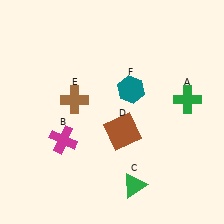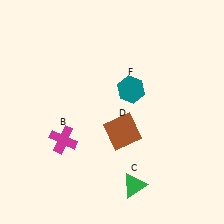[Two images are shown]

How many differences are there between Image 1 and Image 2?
There are 2 differences between the two images.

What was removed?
The brown cross (E), the green cross (A) were removed in Image 2.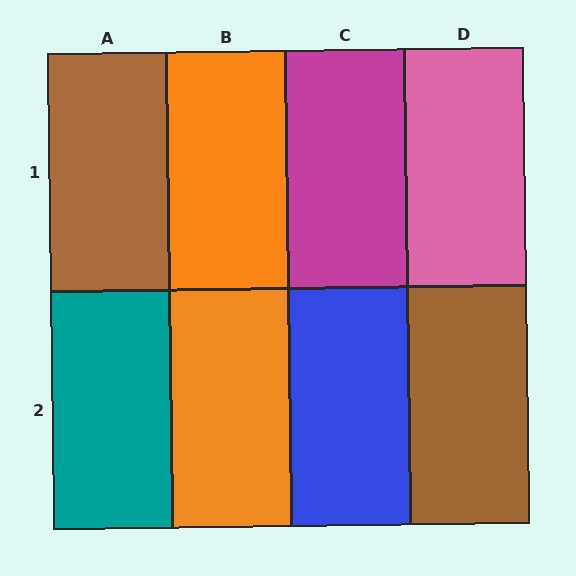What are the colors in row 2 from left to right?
Teal, orange, blue, brown.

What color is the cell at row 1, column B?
Orange.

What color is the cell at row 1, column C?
Magenta.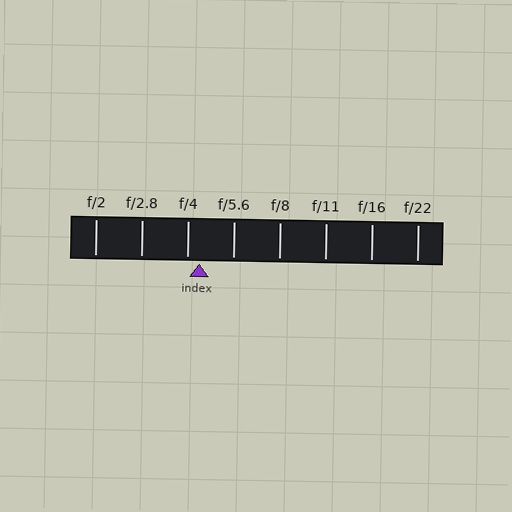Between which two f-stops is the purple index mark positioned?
The index mark is between f/4 and f/5.6.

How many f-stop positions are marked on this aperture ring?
There are 8 f-stop positions marked.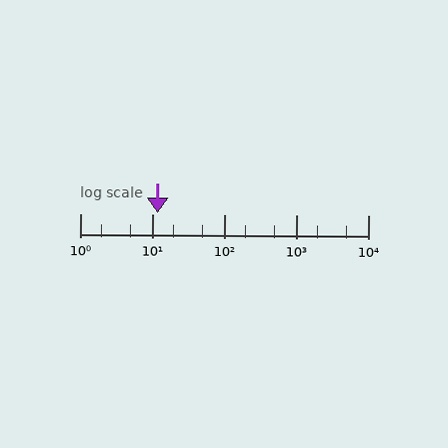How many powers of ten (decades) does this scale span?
The scale spans 4 decades, from 1 to 10000.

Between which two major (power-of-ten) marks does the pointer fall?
The pointer is between 10 and 100.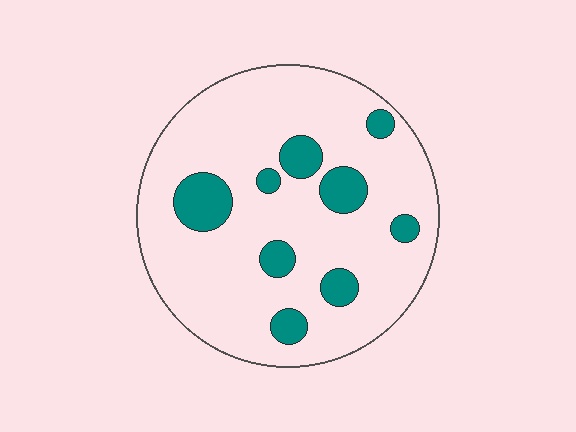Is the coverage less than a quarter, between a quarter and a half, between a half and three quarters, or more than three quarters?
Less than a quarter.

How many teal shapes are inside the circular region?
9.